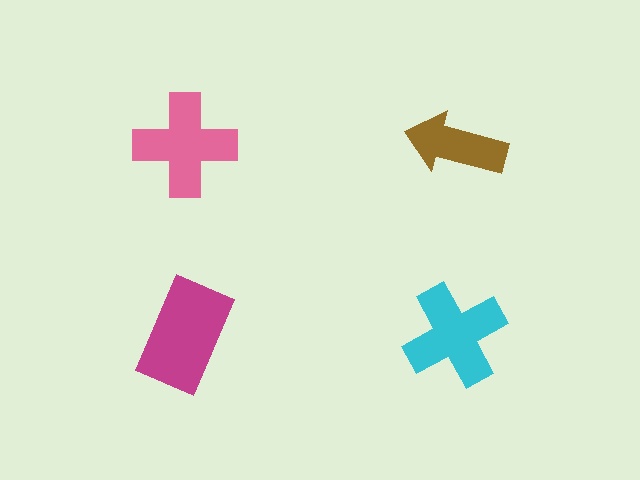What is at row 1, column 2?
A brown arrow.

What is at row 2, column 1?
A magenta rectangle.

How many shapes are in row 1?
2 shapes.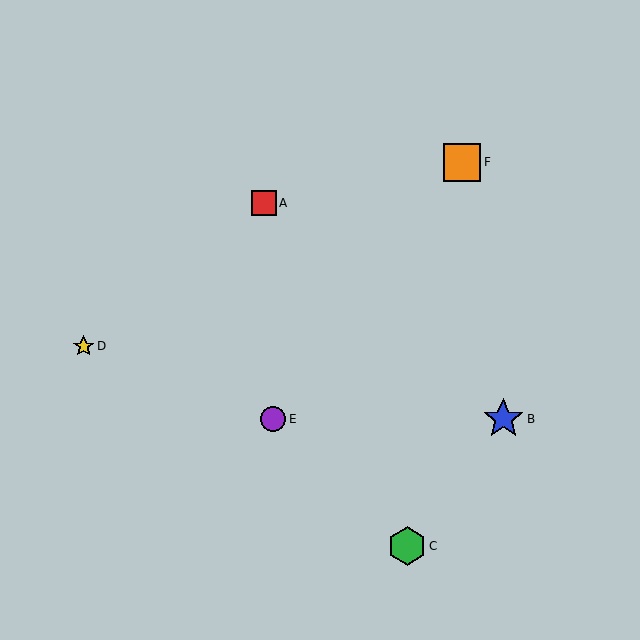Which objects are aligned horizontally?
Objects B, E are aligned horizontally.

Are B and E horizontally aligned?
Yes, both are at y≈419.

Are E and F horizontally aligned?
No, E is at y≈419 and F is at y≈162.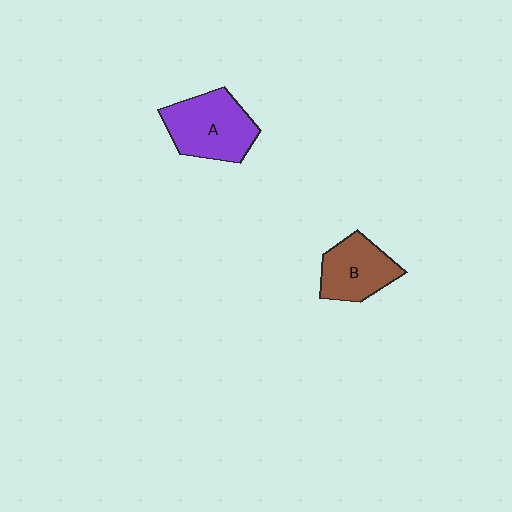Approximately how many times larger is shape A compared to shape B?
Approximately 1.3 times.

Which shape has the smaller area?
Shape B (brown).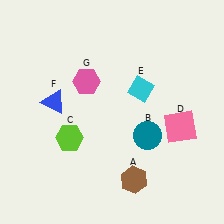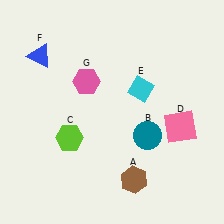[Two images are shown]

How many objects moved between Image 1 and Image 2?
1 object moved between the two images.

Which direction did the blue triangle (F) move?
The blue triangle (F) moved up.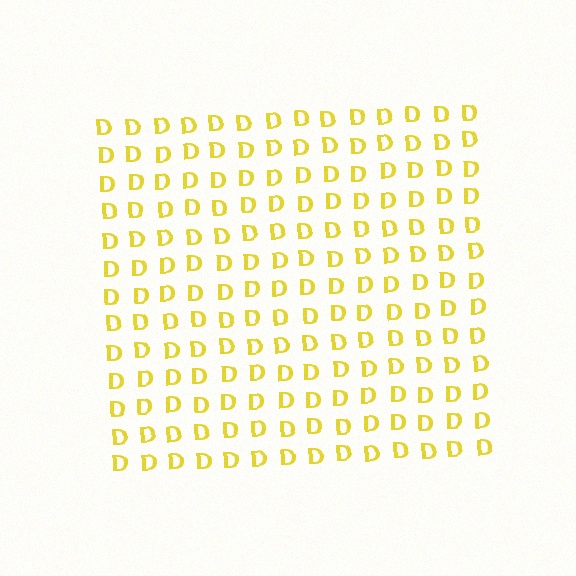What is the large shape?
The large shape is a square.